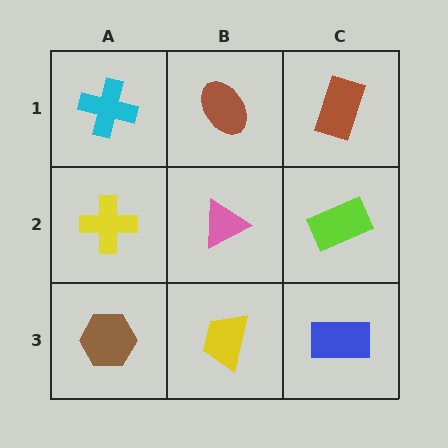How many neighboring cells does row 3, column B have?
3.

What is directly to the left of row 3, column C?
A yellow trapezoid.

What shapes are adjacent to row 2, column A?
A cyan cross (row 1, column A), a brown hexagon (row 3, column A), a pink triangle (row 2, column B).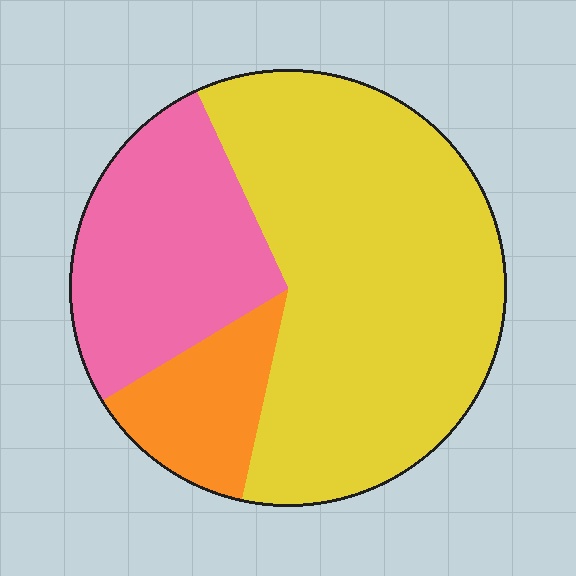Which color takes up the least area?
Orange, at roughly 15%.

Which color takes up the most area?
Yellow, at roughly 60%.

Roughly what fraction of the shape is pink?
Pink takes up between a sixth and a third of the shape.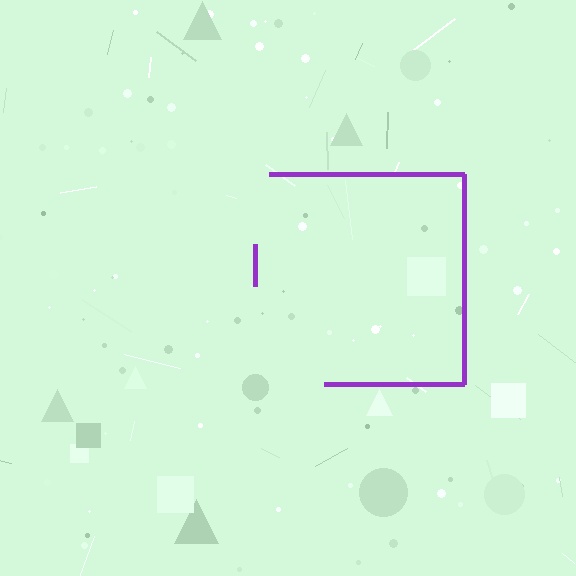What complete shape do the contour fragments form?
The contour fragments form a square.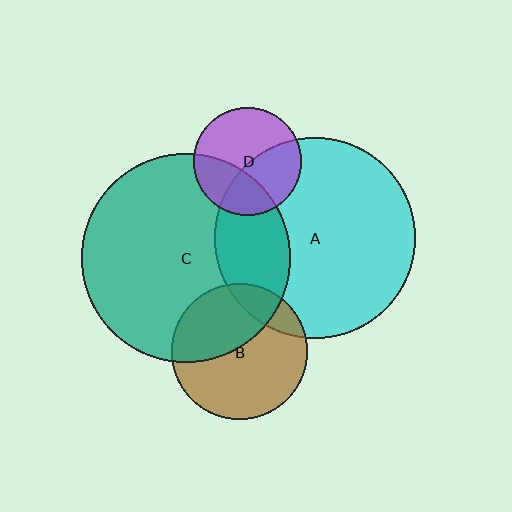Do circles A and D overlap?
Yes.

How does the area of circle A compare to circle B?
Approximately 2.2 times.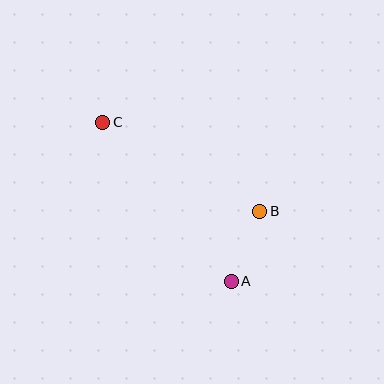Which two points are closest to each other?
Points A and B are closest to each other.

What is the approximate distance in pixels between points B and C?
The distance between B and C is approximately 180 pixels.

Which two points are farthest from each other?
Points A and C are farthest from each other.